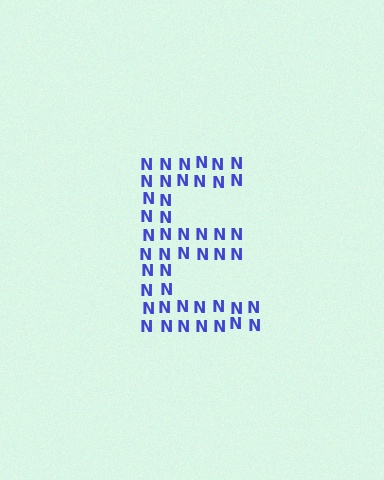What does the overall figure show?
The overall figure shows the letter E.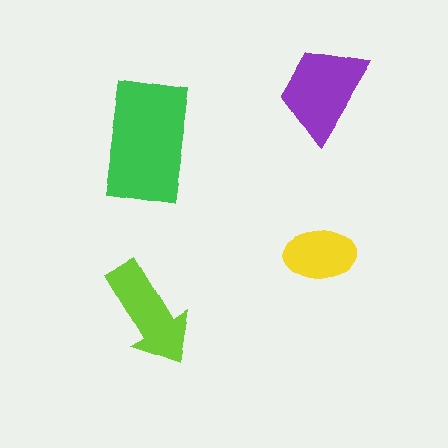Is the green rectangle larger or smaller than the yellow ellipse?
Larger.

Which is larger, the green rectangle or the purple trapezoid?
The green rectangle.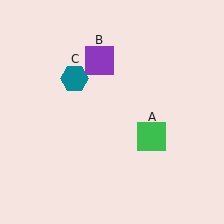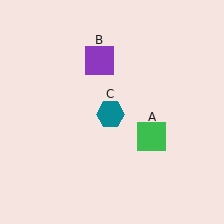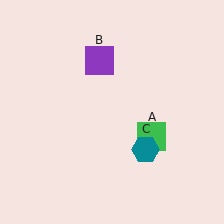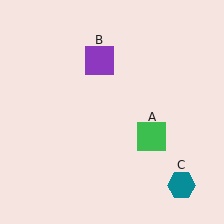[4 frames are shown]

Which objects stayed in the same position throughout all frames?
Green square (object A) and purple square (object B) remained stationary.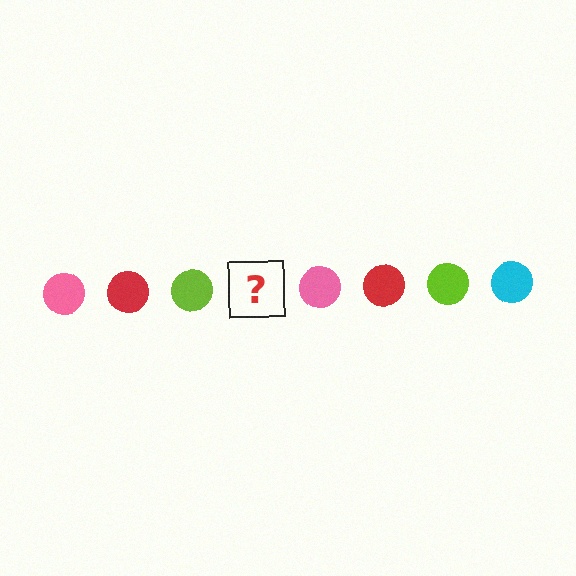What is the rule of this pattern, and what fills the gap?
The rule is that the pattern cycles through pink, red, lime, cyan circles. The gap should be filled with a cyan circle.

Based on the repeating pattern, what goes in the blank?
The blank should be a cyan circle.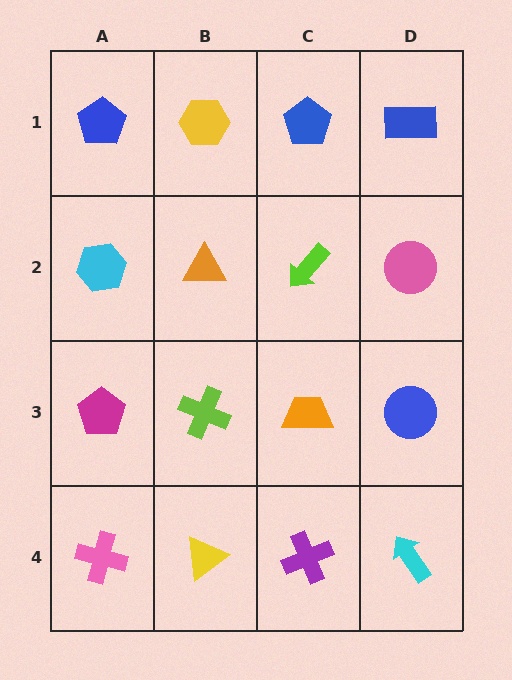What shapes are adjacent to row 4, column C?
An orange trapezoid (row 3, column C), a yellow triangle (row 4, column B), a cyan arrow (row 4, column D).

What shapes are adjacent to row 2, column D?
A blue rectangle (row 1, column D), a blue circle (row 3, column D), a lime arrow (row 2, column C).